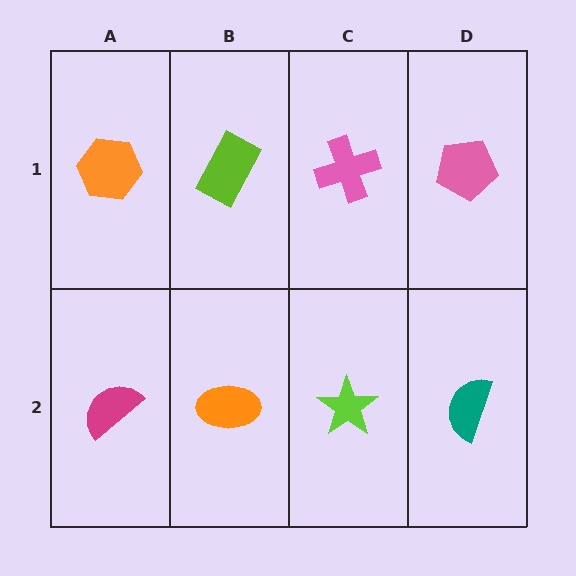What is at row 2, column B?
An orange ellipse.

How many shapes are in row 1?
4 shapes.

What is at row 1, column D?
A pink pentagon.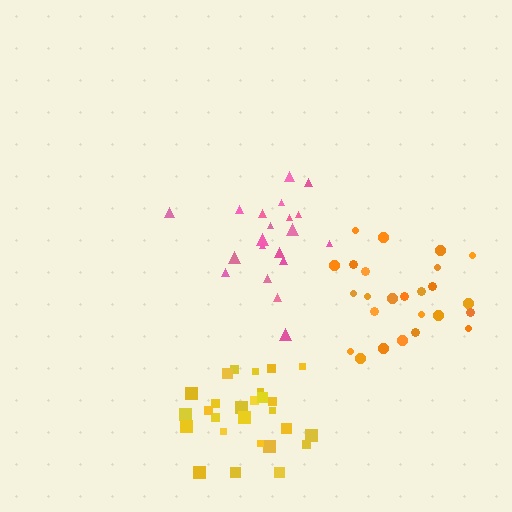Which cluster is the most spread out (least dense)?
Pink.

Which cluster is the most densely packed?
Yellow.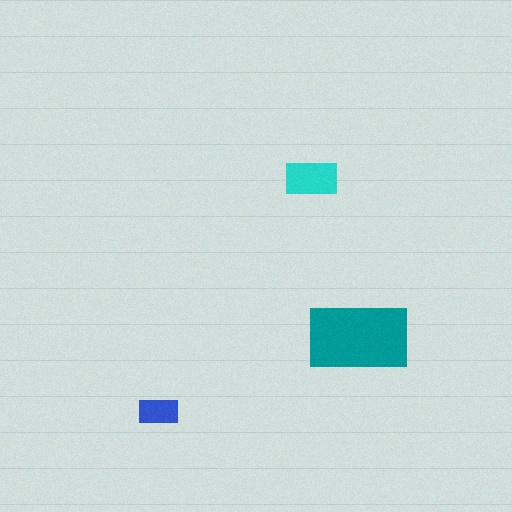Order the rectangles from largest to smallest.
the teal one, the cyan one, the blue one.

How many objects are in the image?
There are 3 objects in the image.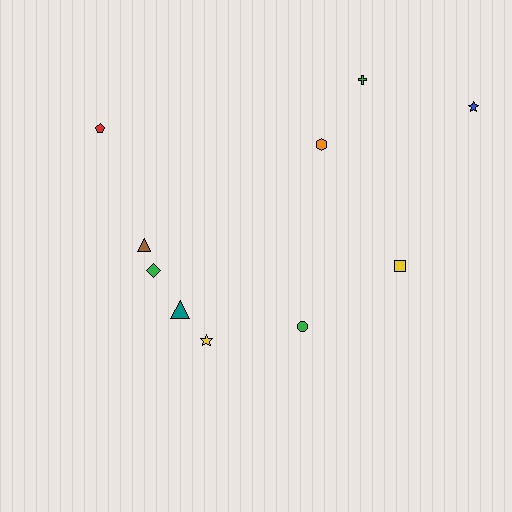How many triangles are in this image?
There are 2 triangles.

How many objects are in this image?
There are 10 objects.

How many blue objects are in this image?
There is 1 blue object.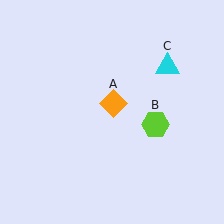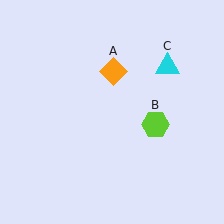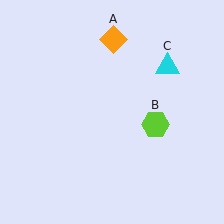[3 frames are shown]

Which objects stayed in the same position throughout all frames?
Lime hexagon (object B) and cyan triangle (object C) remained stationary.